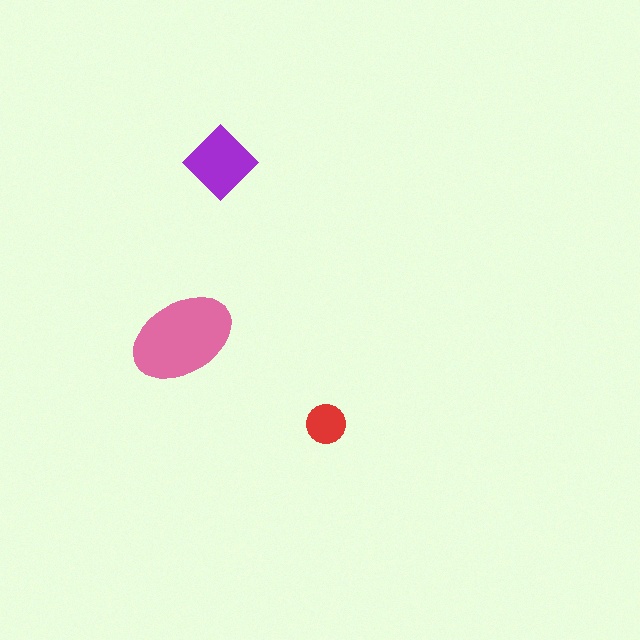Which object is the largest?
The pink ellipse.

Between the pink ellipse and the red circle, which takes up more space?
The pink ellipse.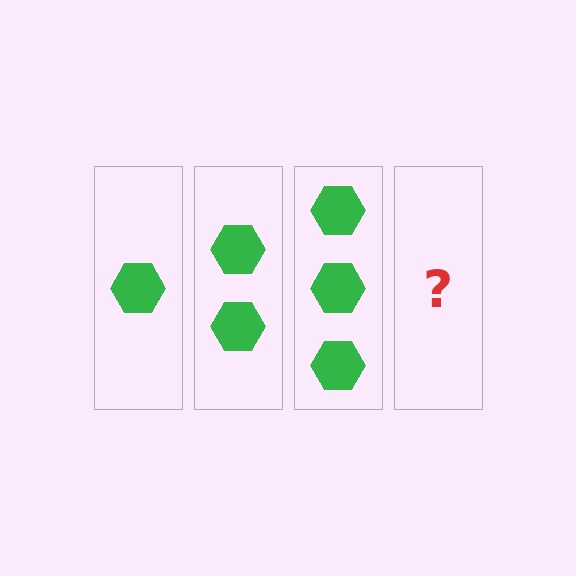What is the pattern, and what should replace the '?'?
The pattern is that each step adds one more hexagon. The '?' should be 4 hexagons.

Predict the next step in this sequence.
The next step is 4 hexagons.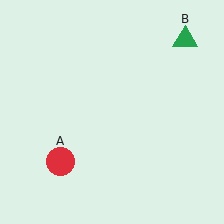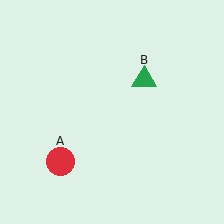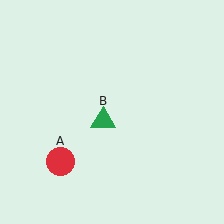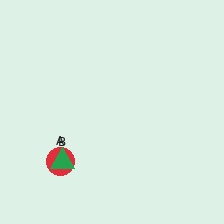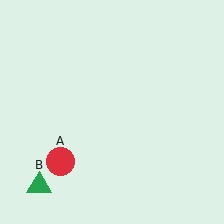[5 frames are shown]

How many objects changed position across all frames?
1 object changed position: green triangle (object B).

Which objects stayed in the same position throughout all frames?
Red circle (object A) remained stationary.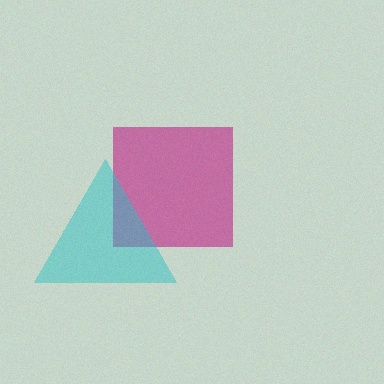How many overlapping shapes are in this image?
There are 2 overlapping shapes in the image.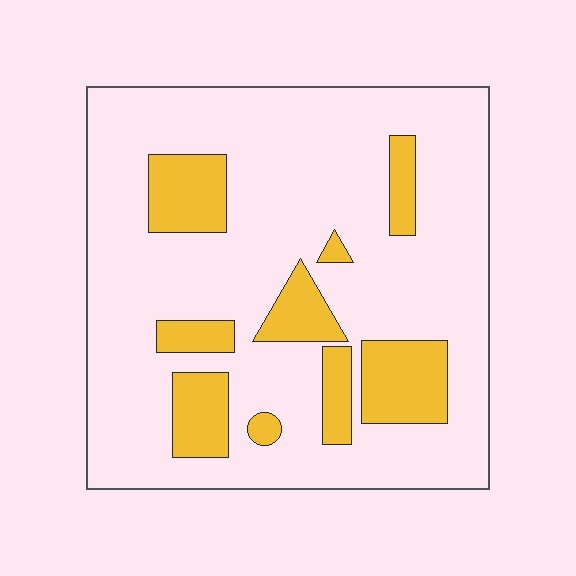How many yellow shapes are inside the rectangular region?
9.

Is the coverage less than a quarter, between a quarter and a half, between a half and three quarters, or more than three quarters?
Less than a quarter.